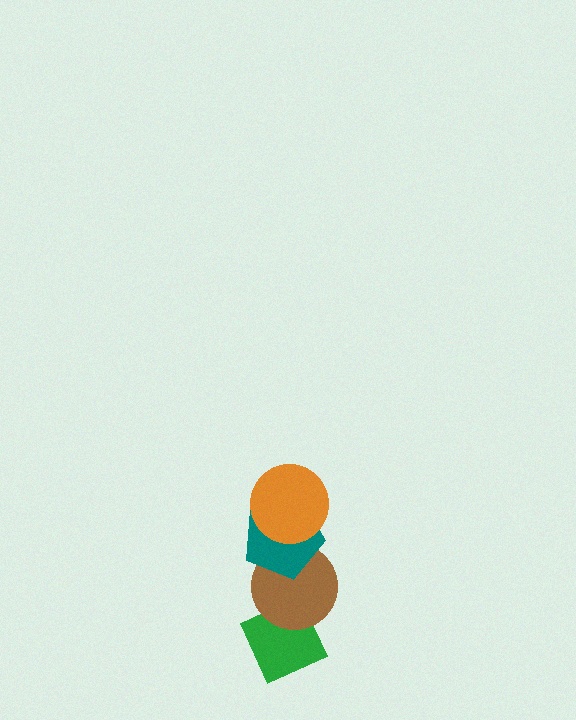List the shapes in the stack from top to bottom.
From top to bottom: the orange circle, the teal pentagon, the brown circle, the green diamond.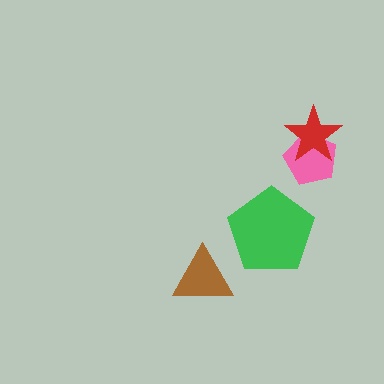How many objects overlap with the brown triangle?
0 objects overlap with the brown triangle.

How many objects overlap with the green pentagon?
0 objects overlap with the green pentagon.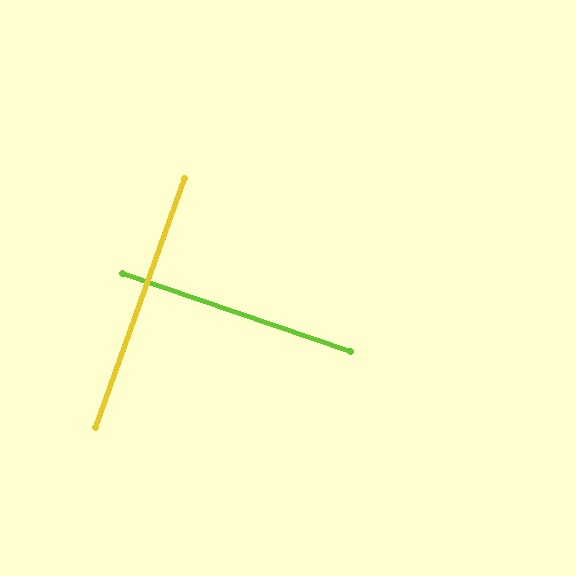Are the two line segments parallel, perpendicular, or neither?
Perpendicular — they meet at approximately 89°.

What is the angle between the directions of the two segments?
Approximately 89 degrees.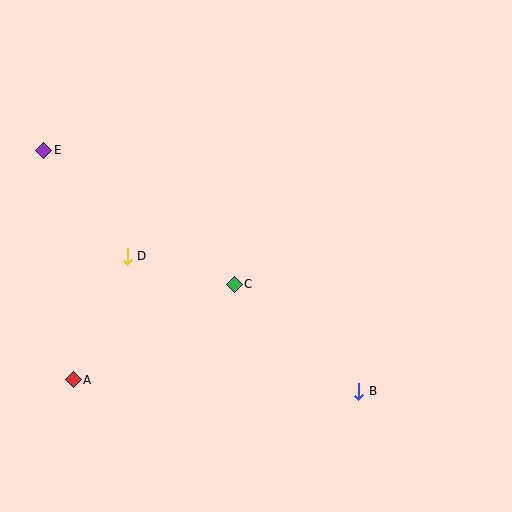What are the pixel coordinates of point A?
Point A is at (73, 380).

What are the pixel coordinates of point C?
Point C is at (234, 284).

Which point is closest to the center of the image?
Point C at (234, 284) is closest to the center.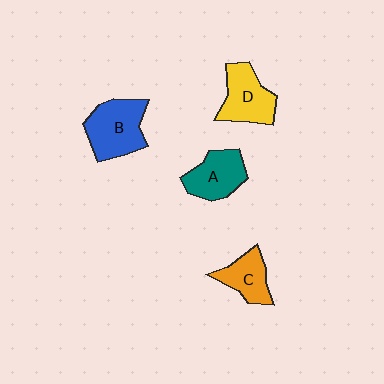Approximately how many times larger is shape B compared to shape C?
Approximately 1.6 times.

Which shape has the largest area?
Shape B (blue).